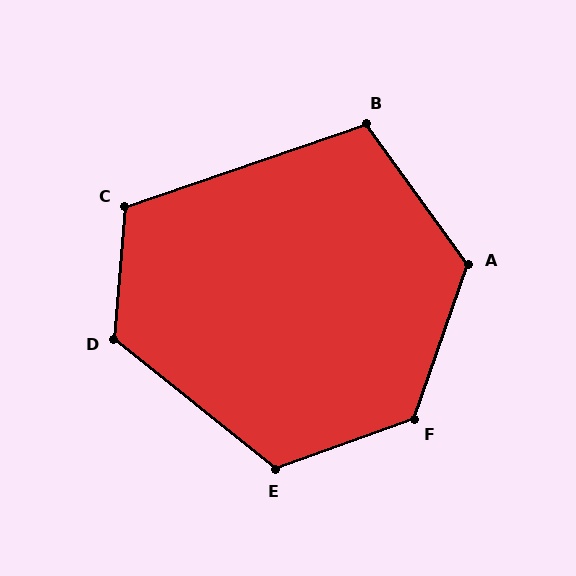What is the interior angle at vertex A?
Approximately 125 degrees (obtuse).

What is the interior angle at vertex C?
Approximately 114 degrees (obtuse).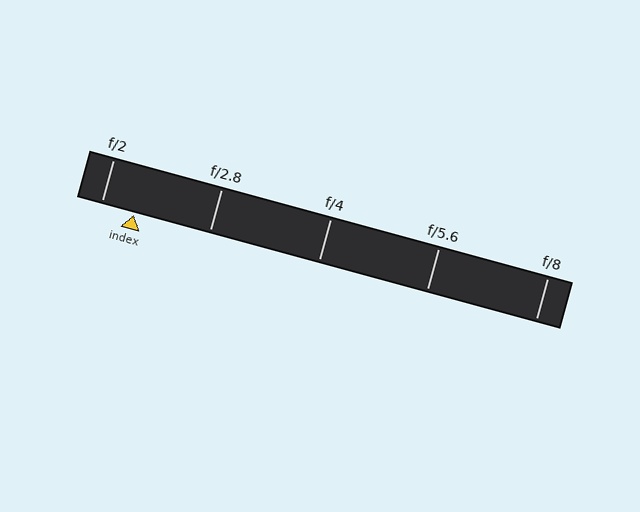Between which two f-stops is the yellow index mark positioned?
The index mark is between f/2 and f/2.8.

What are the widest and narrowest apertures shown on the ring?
The widest aperture shown is f/2 and the narrowest is f/8.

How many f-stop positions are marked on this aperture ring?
There are 5 f-stop positions marked.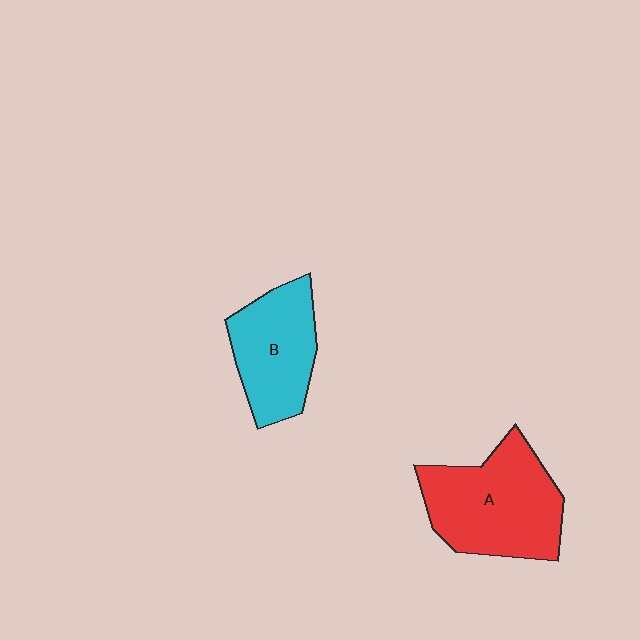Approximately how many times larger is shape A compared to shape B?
Approximately 1.3 times.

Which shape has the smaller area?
Shape B (cyan).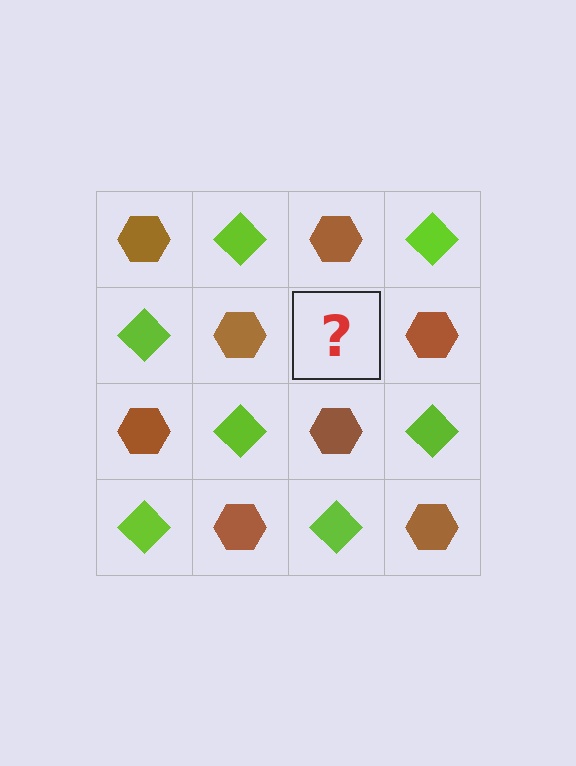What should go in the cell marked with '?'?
The missing cell should contain a lime diamond.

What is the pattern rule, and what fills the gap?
The rule is that it alternates brown hexagon and lime diamond in a checkerboard pattern. The gap should be filled with a lime diamond.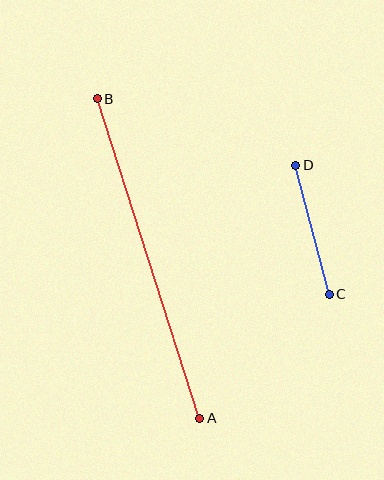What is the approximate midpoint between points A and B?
The midpoint is at approximately (149, 258) pixels.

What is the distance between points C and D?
The distance is approximately 133 pixels.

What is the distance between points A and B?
The distance is approximately 335 pixels.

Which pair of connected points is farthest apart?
Points A and B are farthest apart.